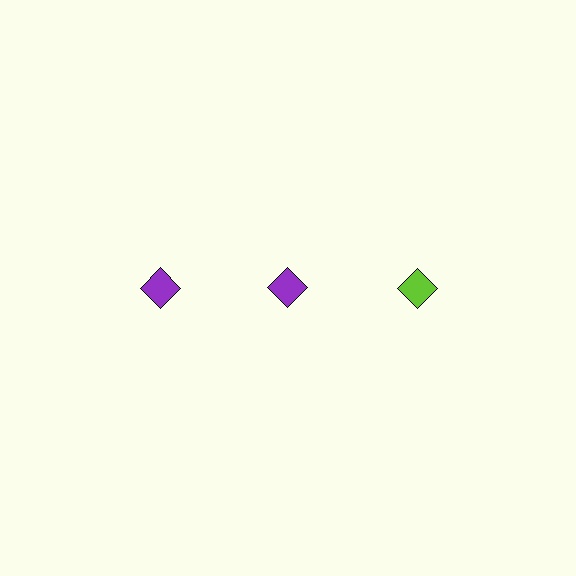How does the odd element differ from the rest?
It has a different color: lime instead of purple.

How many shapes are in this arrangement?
There are 3 shapes arranged in a grid pattern.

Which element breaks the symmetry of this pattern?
The lime diamond in the top row, center column breaks the symmetry. All other shapes are purple diamonds.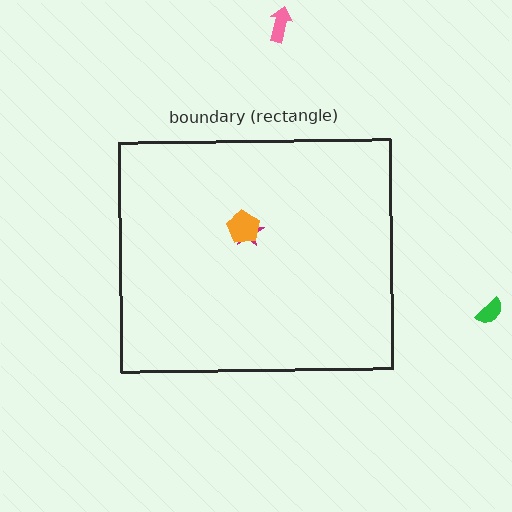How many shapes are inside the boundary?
2 inside, 2 outside.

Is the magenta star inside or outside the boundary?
Inside.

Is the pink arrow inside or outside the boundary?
Outside.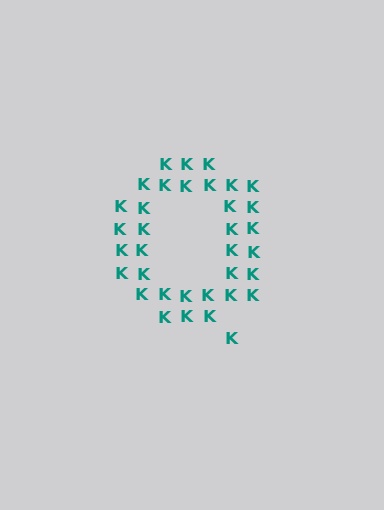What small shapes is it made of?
It is made of small letter K's.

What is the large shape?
The large shape is the letter Q.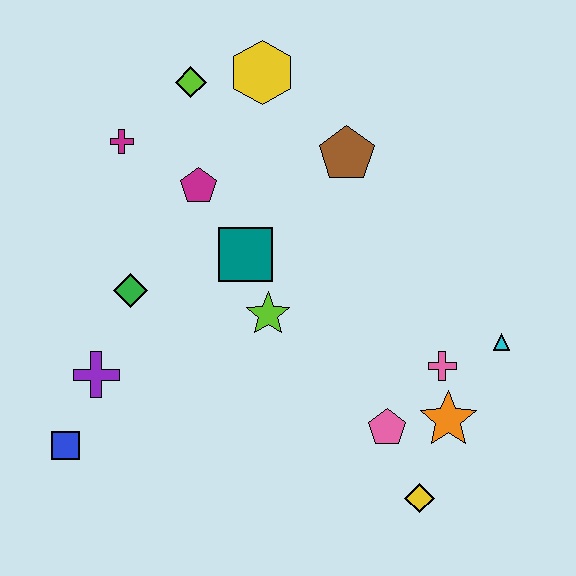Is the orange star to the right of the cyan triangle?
No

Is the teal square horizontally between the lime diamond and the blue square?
No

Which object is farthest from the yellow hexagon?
The yellow diamond is farthest from the yellow hexagon.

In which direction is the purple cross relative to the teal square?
The purple cross is to the left of the teal square.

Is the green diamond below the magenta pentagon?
Yes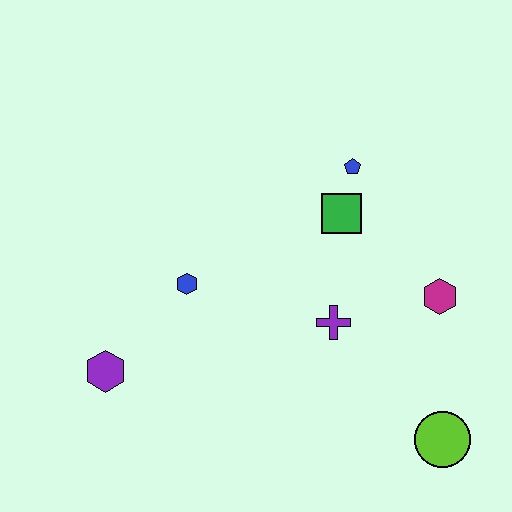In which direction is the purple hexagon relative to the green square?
The purple hexagon is to the left of the green square.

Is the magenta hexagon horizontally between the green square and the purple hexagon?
No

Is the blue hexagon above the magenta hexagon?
Yes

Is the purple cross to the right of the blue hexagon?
Yes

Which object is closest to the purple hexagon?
The blue hexagon is closest to the purple hexagon.